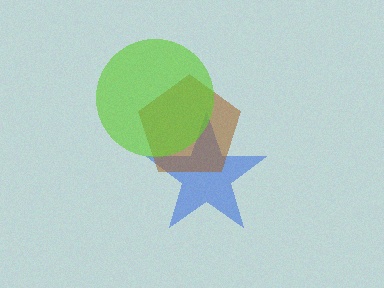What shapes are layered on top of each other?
The layered shapes are: a blue star, a brown pentagon, a lime circle.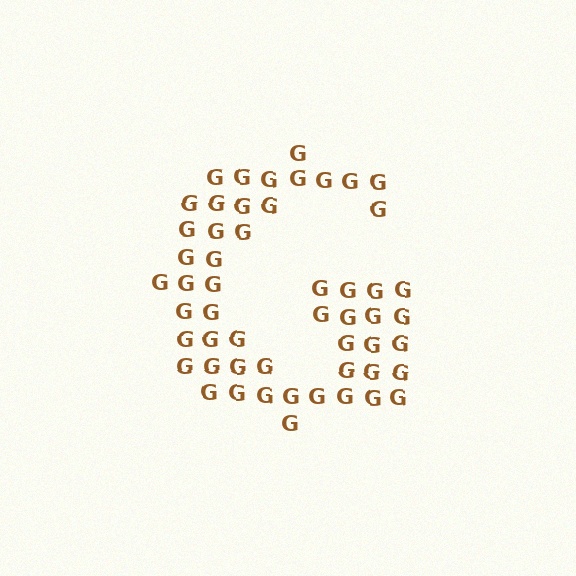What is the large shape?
The large shape is the letter G.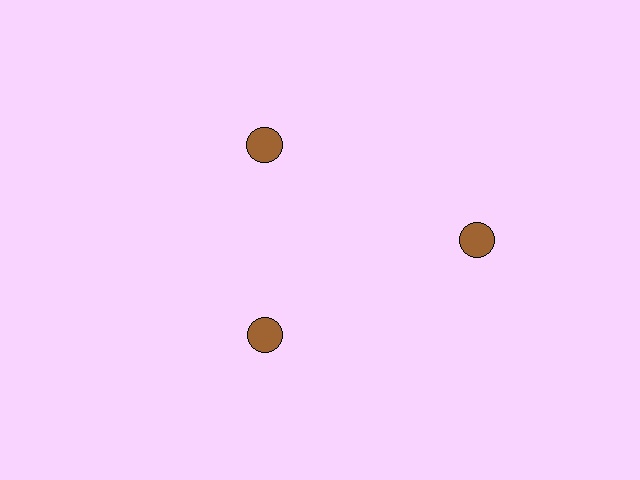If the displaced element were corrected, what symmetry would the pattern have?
It would have 3-fold rotational symmetry — the pattern would map onto itself every 120 degrees.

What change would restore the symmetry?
The symmetry would be restored by moving it inward, back onto the ring so that all 3 circles sit at equal angles and equal distance from the center.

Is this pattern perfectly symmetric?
No. The 3 brown circles are arranged in a ring, but one element near the 3 o'clock position is pushed outward from the center, breaking the 3-fold rotational symmetry.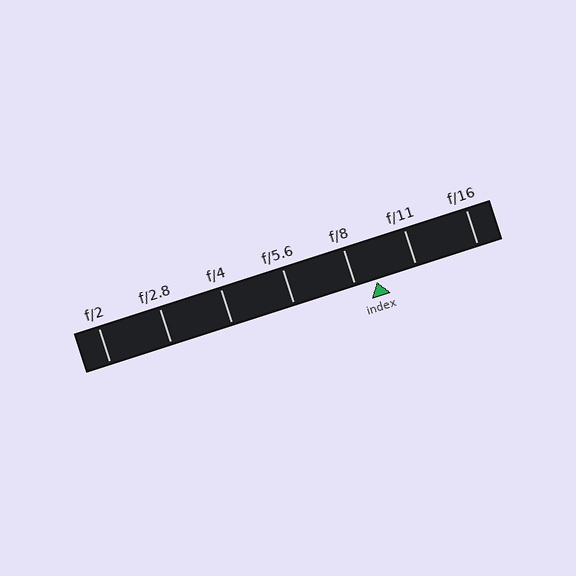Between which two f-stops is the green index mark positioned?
The index mark is between f/8 and f/11.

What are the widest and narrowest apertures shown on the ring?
The widest aperture shown is f/2 and the narrowest is f/16.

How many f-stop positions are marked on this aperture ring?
There are 7 f-stop positions marked.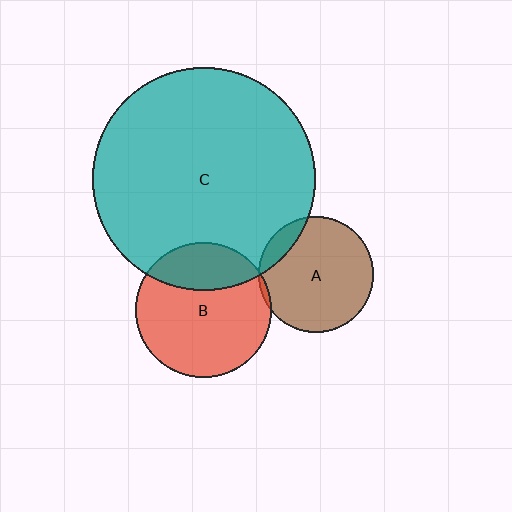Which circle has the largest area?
Circle C (teal).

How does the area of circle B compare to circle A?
Approximately 1.4 times.